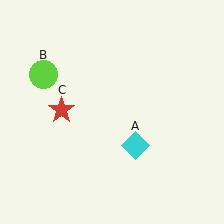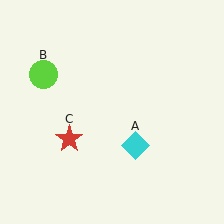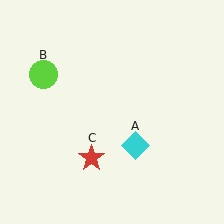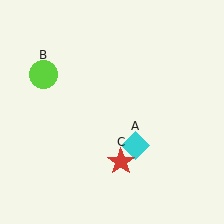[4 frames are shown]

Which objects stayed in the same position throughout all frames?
Cyan diamond (object A) and lime circle (object B) remained stationary.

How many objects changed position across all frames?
1 object changed position: red star (object C).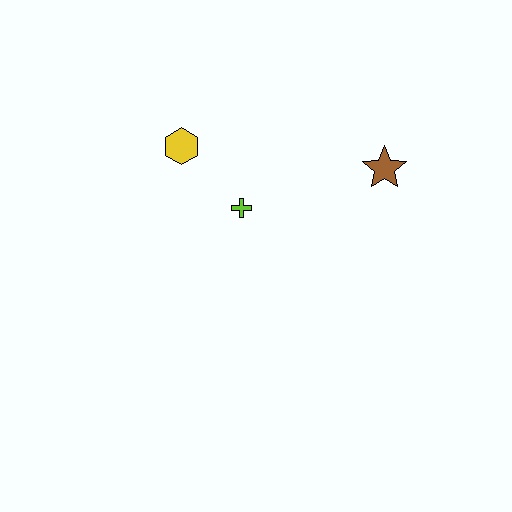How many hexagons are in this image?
There is 1 hexagon.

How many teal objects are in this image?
There are no teal objects.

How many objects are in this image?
There are 3 objects.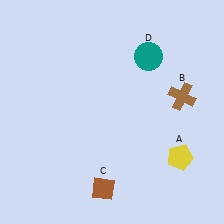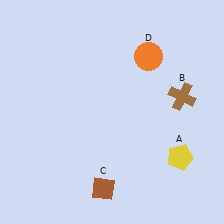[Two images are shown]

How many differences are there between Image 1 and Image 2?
There is 1 difference between the two images.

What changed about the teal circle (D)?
In Image 1, D is teal. In Image 2, it changed to orange.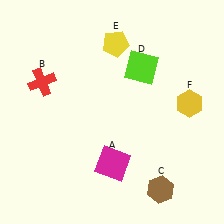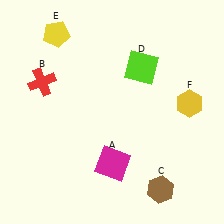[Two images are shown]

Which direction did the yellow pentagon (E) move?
The yellow pentagon (E) moved left.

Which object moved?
The yellow pentagon (E) moved left.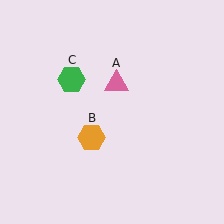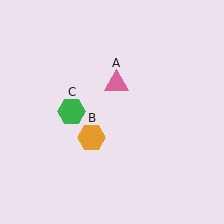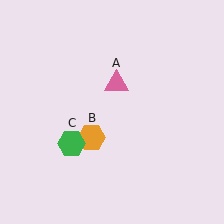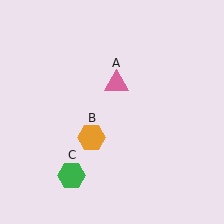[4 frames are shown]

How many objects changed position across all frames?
1 object changed position: green hexagon (object C).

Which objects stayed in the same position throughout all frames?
Pink triangle (object A) and orange hexagon (object B) remained stationary.